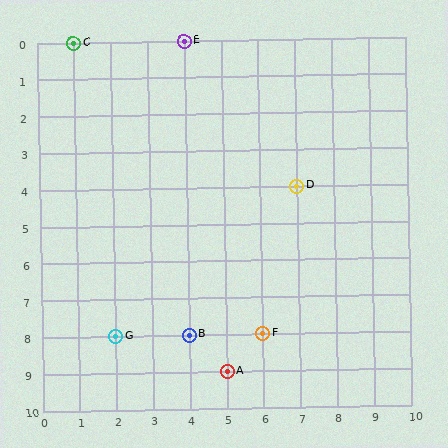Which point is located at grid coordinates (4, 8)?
Point B is at (4, 8).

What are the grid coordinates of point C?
Point C is at grid coordinates (1, 0).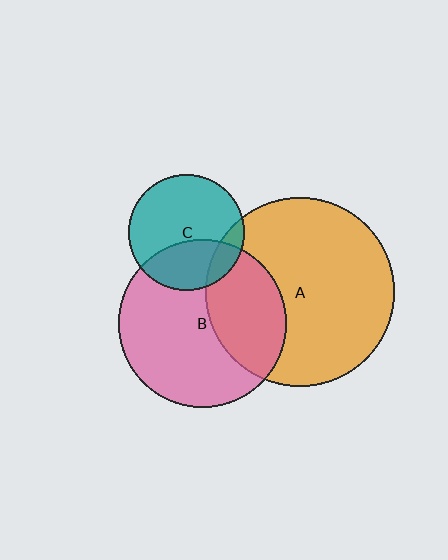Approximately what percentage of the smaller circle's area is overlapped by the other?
Approximately 35%.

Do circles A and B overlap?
Yes.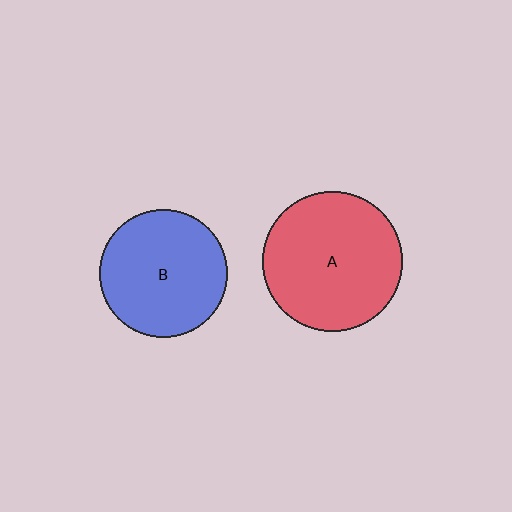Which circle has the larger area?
Circle A (red).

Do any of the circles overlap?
No, none of the circles overlap.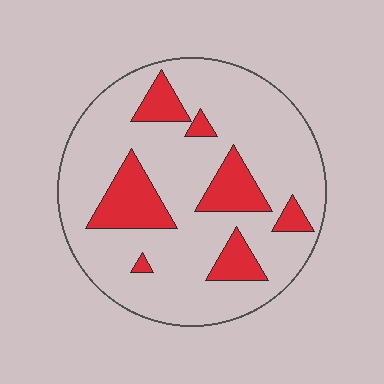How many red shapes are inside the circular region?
7.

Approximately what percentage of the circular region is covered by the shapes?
Approximately 20%.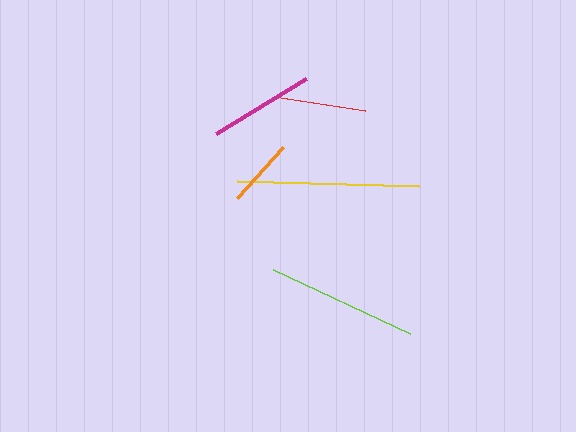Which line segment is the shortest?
The orange line is the shortest at approximately 68 pixels.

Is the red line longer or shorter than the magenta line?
The magenta line is longer than the red line.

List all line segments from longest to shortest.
From longest to shortest: yellow, lime, magenta, red, orange.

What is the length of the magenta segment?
The magenta segment is approximately 106 pixels long.